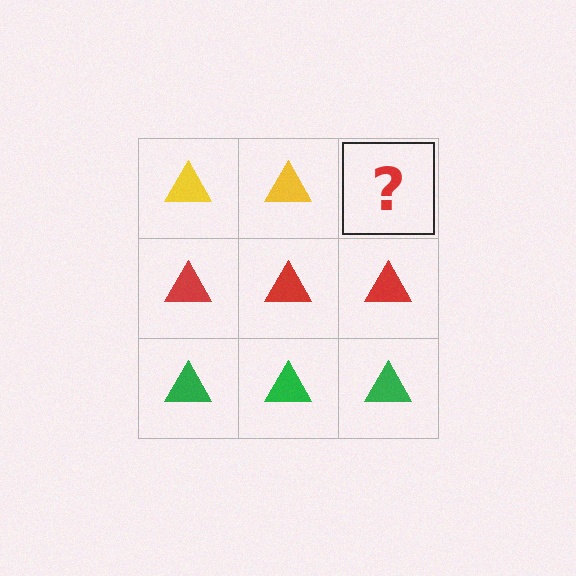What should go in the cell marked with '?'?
The missing cell should contain a yellow triangle.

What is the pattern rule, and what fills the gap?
The rule is that each row has a consistent color. The gap should be filled with a yellow triangle.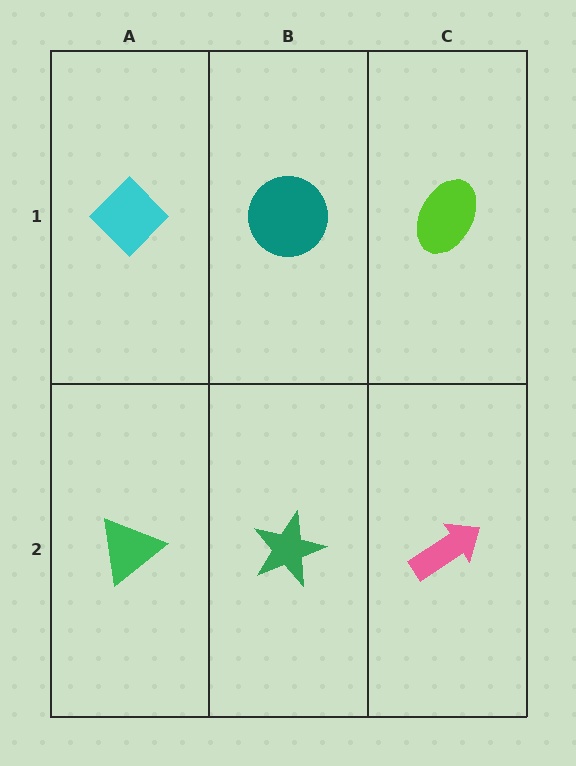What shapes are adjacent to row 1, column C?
A pink arrow (row 2, column C), a teal circle (row 1, column B).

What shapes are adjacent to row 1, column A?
A green triangle (row 2, column A), a teal circle (row 1, column B).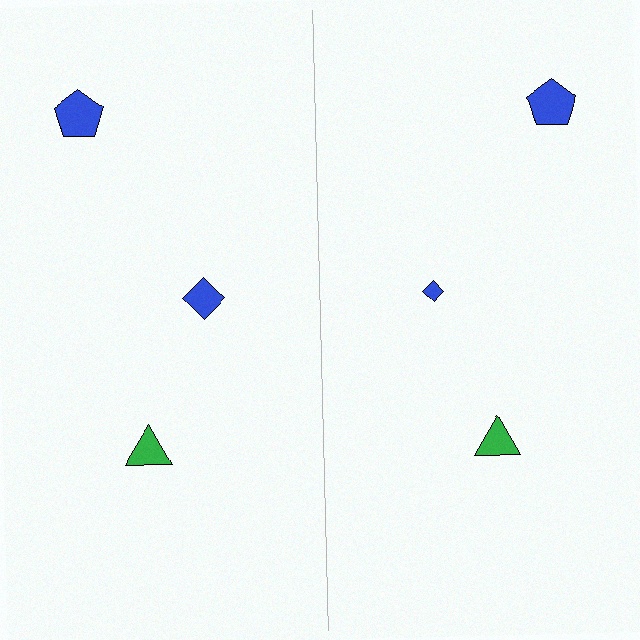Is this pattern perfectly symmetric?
No, the pattern is not perfectly symmetric. The blue diamond on the right side has a different size than its mirror counterpart.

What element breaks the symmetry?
The blue diamond on the right side has a different size than its mirror counterpart.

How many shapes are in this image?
There are 6 shapes in this image.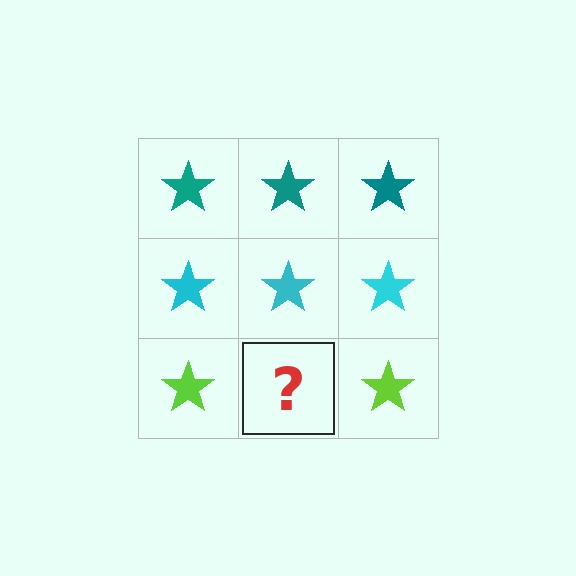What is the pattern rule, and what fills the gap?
The rule is that each row has a consistent color. The gap should be filled with a lime star.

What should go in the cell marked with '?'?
The missing cell should contain a lime star.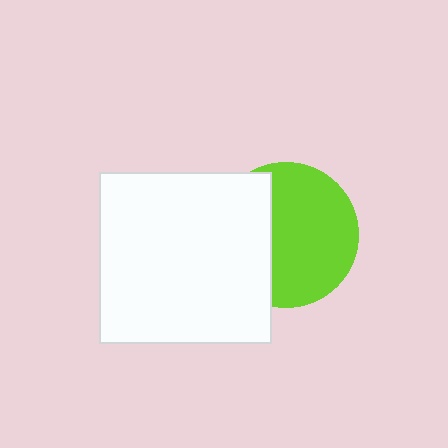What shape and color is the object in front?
The object in front is a white square.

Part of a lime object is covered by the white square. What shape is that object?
It is a circle.